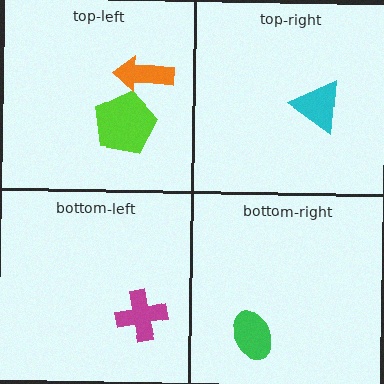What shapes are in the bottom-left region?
The magenta cross.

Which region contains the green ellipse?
The bottom-right region.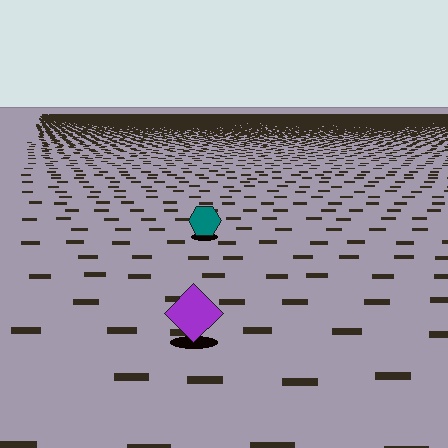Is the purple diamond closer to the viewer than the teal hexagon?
Yes. The purple diamond is closer — you can tell from the texture gradient: the ground texture is coarser near it.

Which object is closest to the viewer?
The purple diamond is closest. The texture marks near it are larger and more spread out.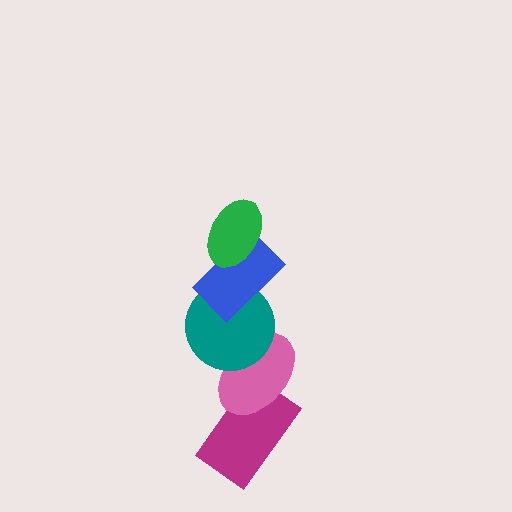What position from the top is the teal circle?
The teal circle is 3rd from the top.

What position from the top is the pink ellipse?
The pink ellipse is 4th from the top.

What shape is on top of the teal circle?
The blue rectangle is on top of the teal circle.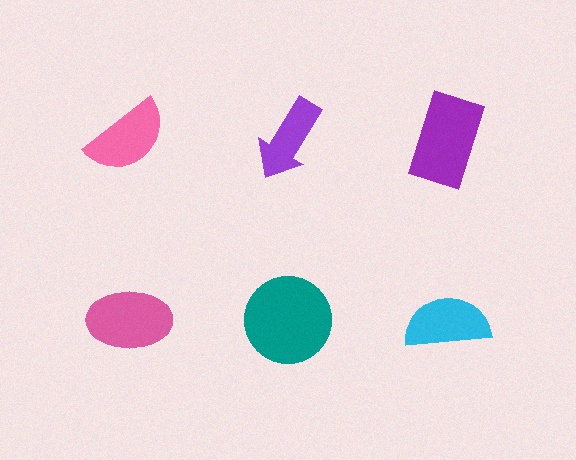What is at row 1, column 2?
A purple arrow.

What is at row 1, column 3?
A purple rectangle.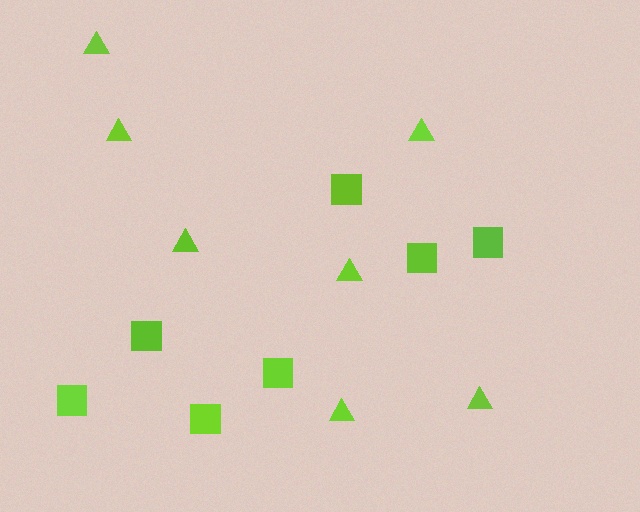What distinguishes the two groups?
There are 2 groups: one group of squares (7) and one group of triangles (7).